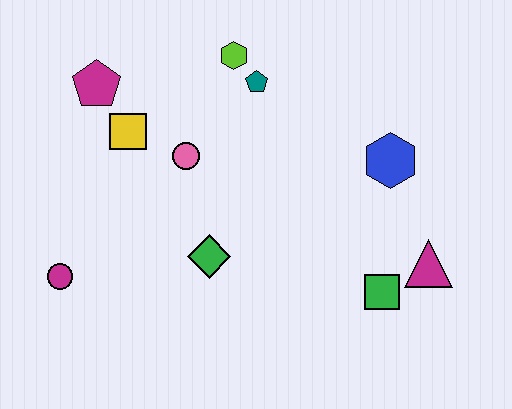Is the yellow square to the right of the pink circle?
No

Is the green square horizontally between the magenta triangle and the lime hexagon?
Yes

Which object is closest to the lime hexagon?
The teal pentagon is closest to the lime hexagon.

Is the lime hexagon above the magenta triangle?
Yes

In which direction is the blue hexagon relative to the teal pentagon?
The blue hexagon is to the right of the teal pentagon.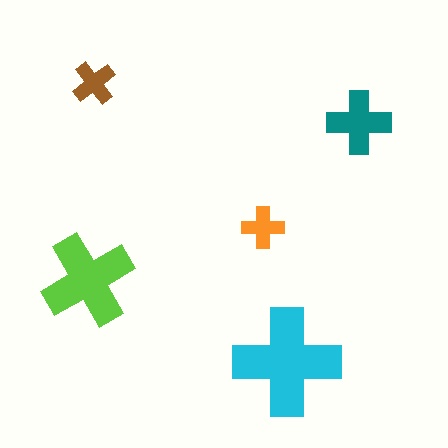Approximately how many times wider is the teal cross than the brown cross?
About 1.5 times wider.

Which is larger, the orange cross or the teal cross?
The teal one.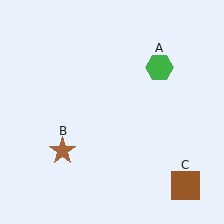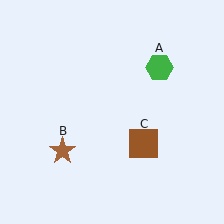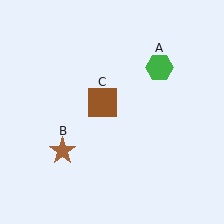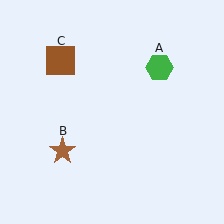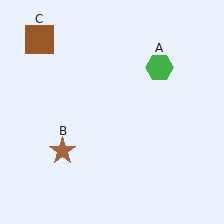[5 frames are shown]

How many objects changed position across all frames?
1 object changed position: brown square (object C).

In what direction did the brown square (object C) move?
The brown square (object C) moved up and to the left.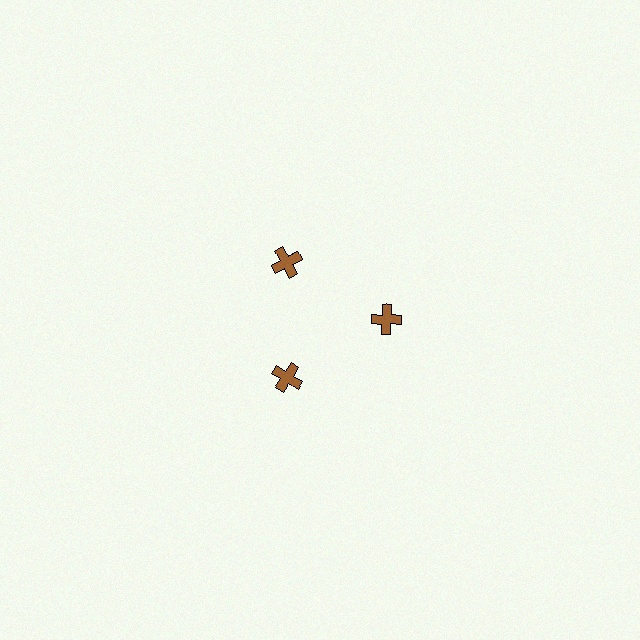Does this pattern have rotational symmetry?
Yes, this pattern has 3-fold rotational symmetry. It looks the same after rotating 120 degrees around the center.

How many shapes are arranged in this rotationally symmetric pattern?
There are 3 shapes, arranged in 3 groups of 1.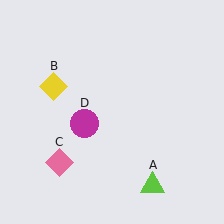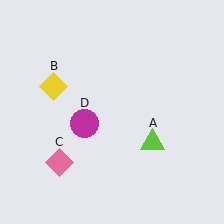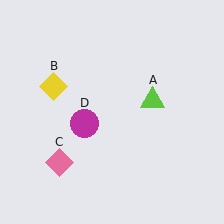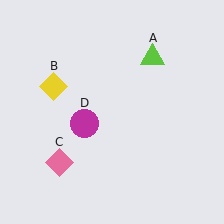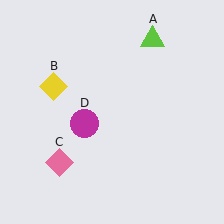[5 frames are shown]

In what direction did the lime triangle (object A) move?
The lime triangle (object A) moved up.